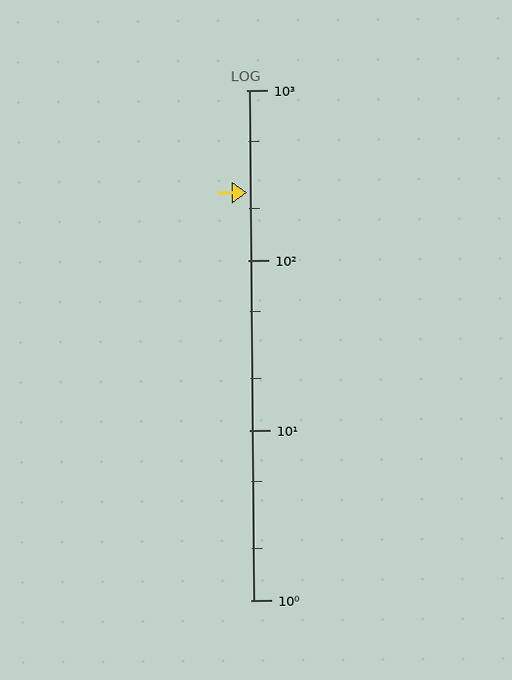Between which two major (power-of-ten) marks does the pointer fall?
The pointer is between 100 and 1000.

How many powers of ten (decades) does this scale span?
The scale spans 3 decades, from 1 to 1000.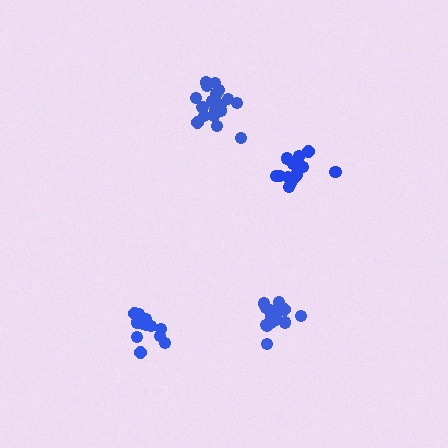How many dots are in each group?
Group 1: 12 dots, Group 2: 18 dots, Group 3: 17 dots, Group 4: 15 dots (62 total).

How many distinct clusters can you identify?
There are 4 distinct clusters.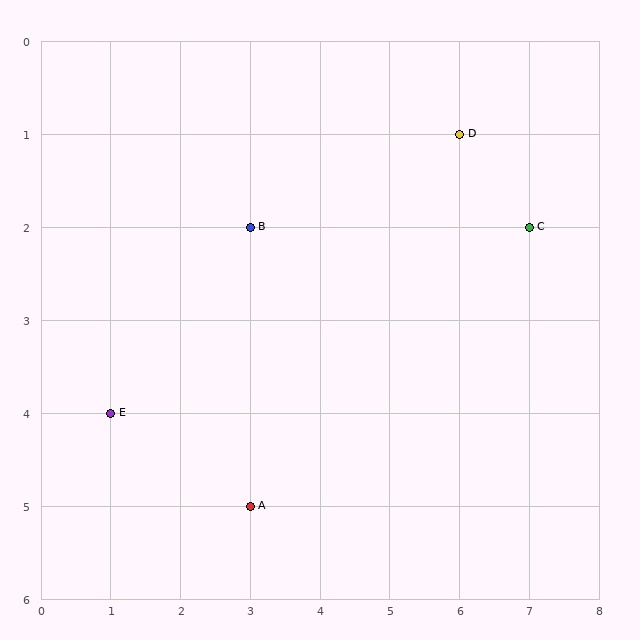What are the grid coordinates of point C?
Point C is at grid coordinates (7, 2).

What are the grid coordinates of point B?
Point B is at grid coordinates (3, 2).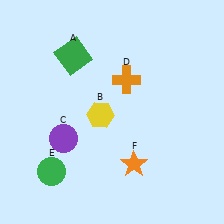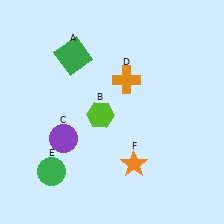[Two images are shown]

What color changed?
The hexagon (B) changed from yellow in Image 1 to lime in Image 2.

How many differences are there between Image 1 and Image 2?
There is 1 difference between the two images.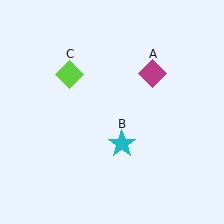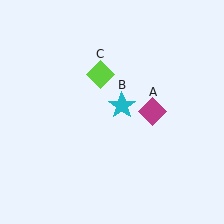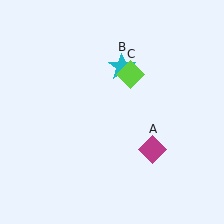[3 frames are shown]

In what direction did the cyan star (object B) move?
The cyan star (object B) moved up.